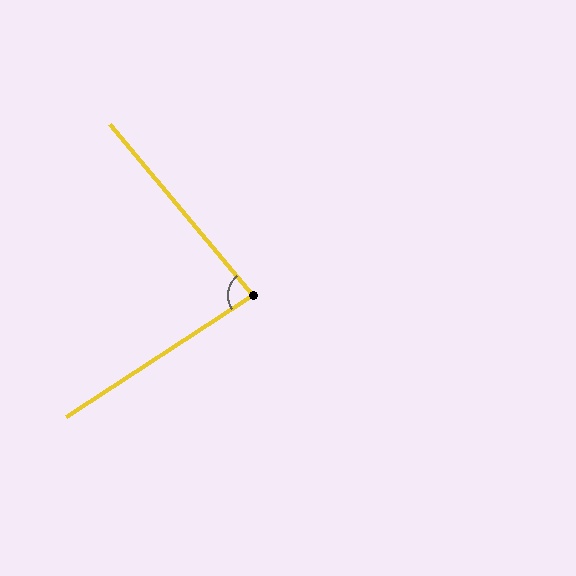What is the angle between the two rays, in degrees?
Approximately 83 degrees.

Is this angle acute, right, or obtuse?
It is acute.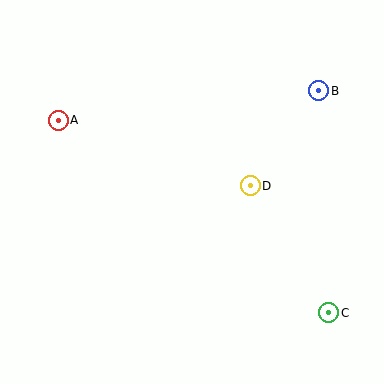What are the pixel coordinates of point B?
Point B is at (318, 91).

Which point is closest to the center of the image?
Point D at (250, 186) is closest to the center.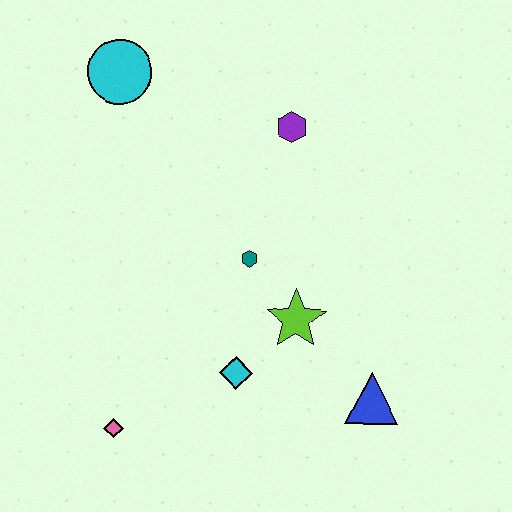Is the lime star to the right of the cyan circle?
Yes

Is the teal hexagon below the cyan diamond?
No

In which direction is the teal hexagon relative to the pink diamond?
The teal hexagon is above the pink diamond.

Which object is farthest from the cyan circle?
The blue triangle is farthest from the cyan circle.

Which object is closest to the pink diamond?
The cyan diamond is closest to the pink diamond.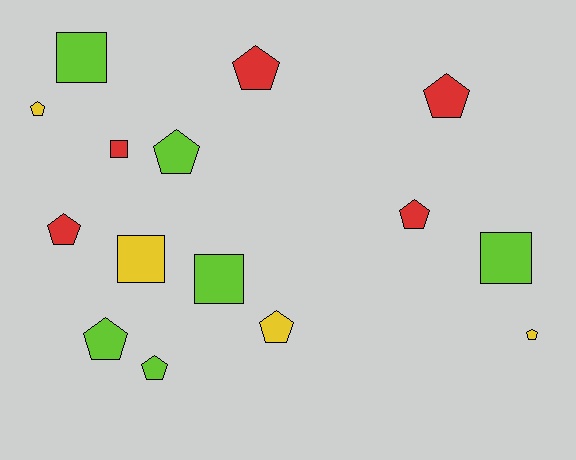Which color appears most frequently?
Lime, with 6 objects.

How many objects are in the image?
There are 15 objects.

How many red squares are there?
There is 1 red square.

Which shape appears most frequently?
Pentagon, with 10 objects.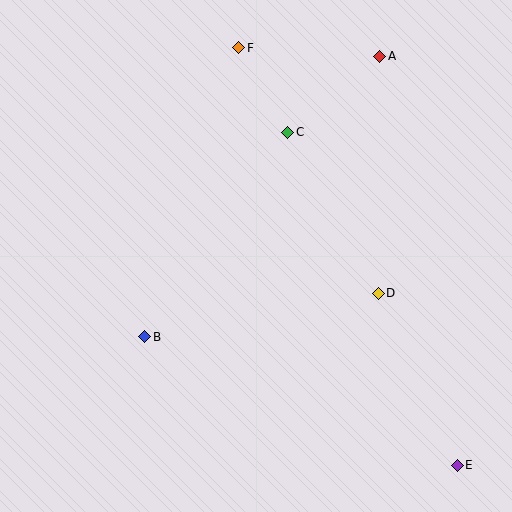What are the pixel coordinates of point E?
Point E is at (457, 465).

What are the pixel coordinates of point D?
Point D is at (378, 293).